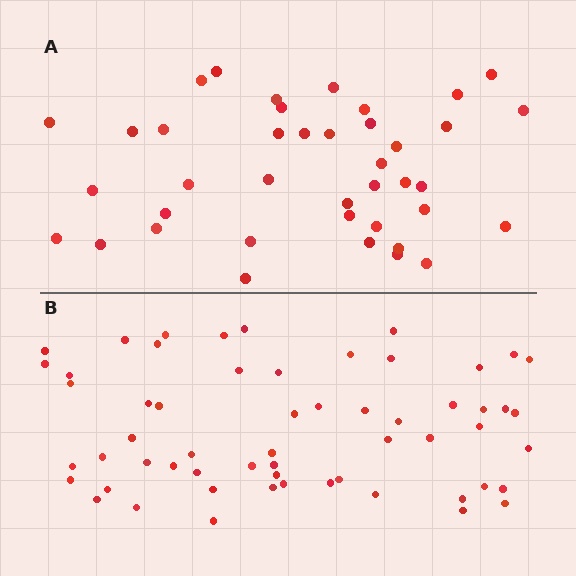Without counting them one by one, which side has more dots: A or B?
Region B (the bottom region) has more dots.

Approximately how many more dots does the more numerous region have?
Region B has approximately 20 more dots than region A.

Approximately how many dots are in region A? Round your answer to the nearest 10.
About 40 dots.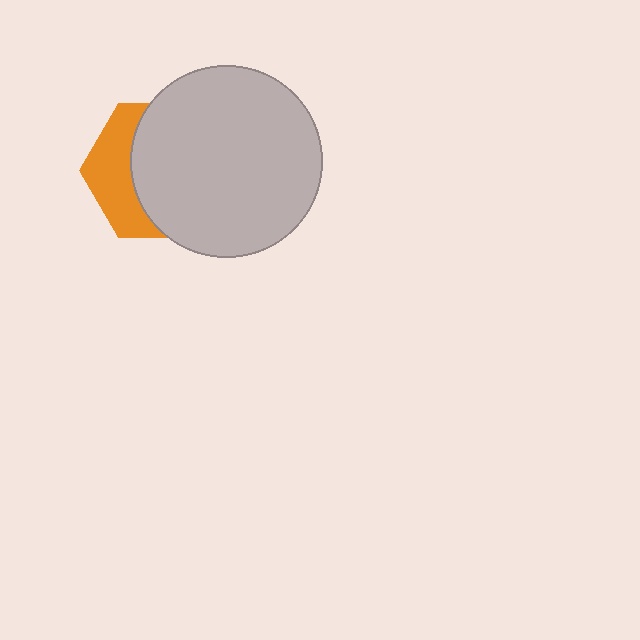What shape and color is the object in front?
The object in front is a light gray circle.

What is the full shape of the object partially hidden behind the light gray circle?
The partially hidden object is an orange hexagon.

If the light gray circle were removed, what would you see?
You would see the complete orange hexagon.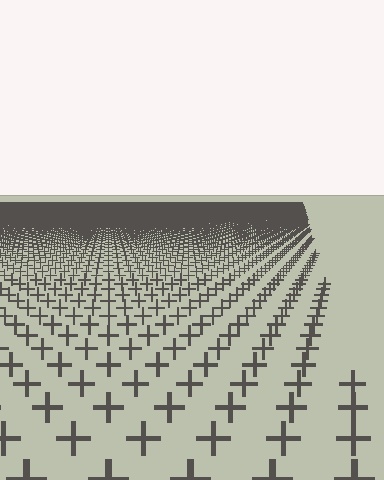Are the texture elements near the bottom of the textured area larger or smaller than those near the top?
Larger. Near the bottom, elements are closer to the viewer and appear at a bigger on-screen size.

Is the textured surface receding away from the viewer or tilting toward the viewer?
The surface is receding away from the viewer. Texture elements get smaller and denser toward the top.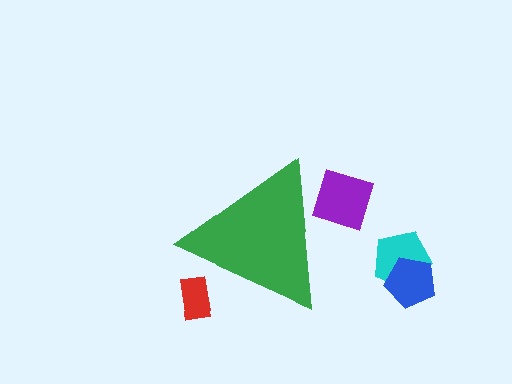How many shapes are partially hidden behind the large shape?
2 shapes are partially hidden.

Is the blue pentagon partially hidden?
No, the blue pentagon is fully visible.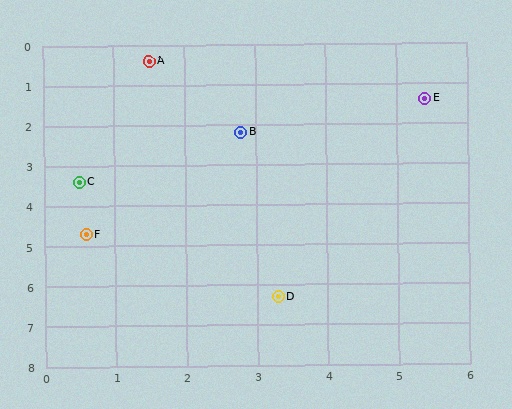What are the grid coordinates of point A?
Point A is at approximately (1.5, 0.4).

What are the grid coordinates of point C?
Point C is at approximately (0.5, 3.4).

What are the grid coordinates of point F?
Point F is at approximately (0.6, 4.7).